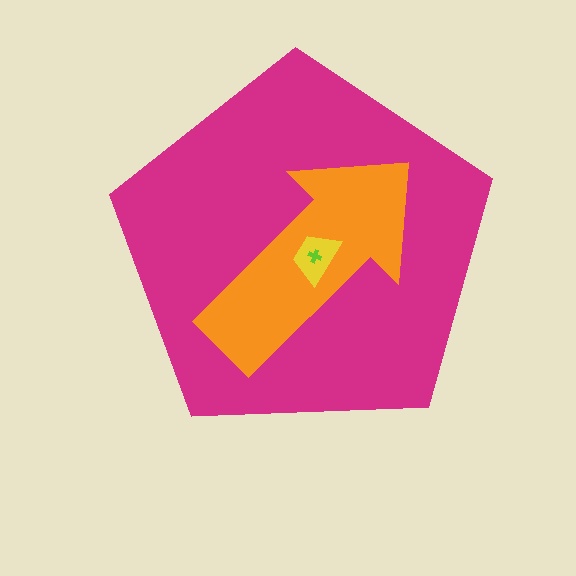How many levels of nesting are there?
4.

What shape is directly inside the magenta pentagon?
The orange arrow.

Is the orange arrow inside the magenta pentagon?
Yes.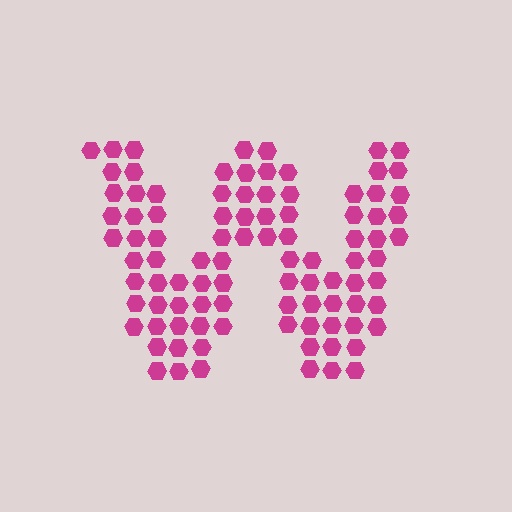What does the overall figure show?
The overall figure shows the letter W.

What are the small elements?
The small elements are hexagons.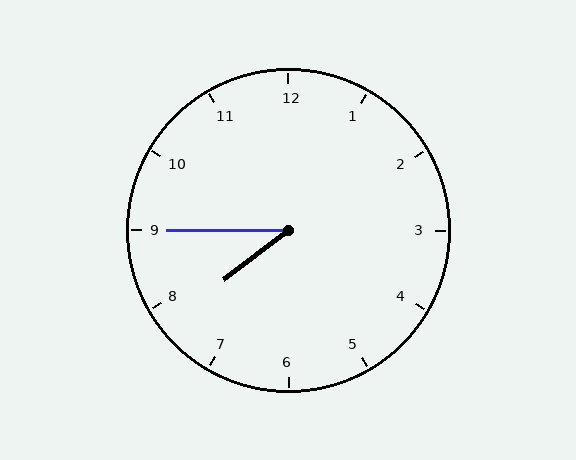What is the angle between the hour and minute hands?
Approximately 38 degrees.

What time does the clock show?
7:45.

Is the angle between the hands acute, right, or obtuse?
It is acute.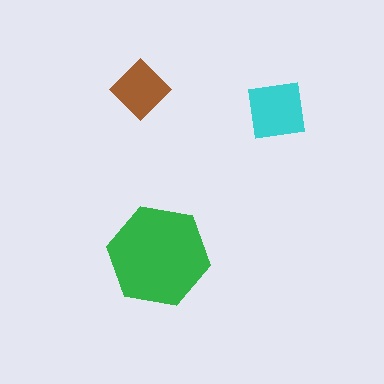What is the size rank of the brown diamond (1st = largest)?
3rd.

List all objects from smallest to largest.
The brown diamond, the cyan square, the green hexagon.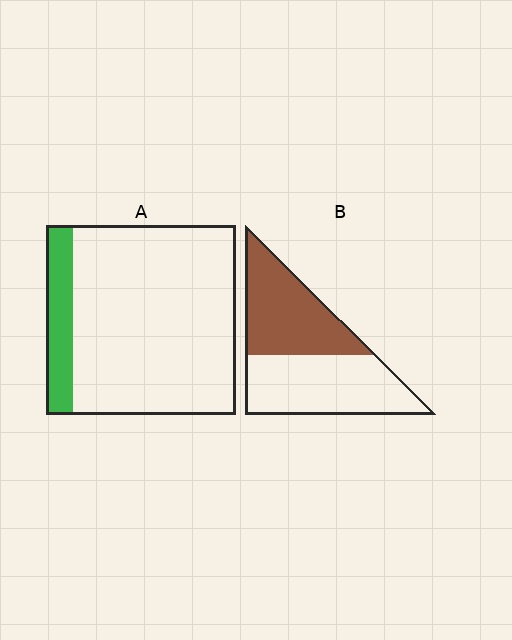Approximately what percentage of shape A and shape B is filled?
A is approximately 15% and B is approximately 45%.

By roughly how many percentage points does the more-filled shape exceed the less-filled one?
By roughly 35 percentage points (B over A).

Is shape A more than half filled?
No.